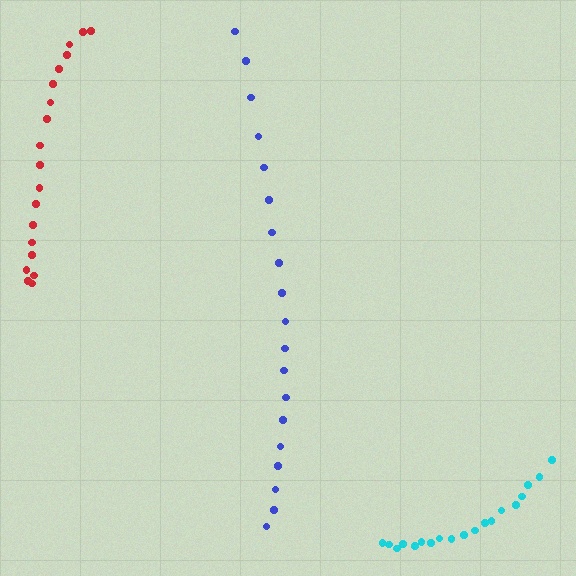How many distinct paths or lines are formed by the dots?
There are 3 distinct paths.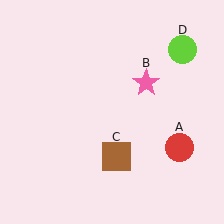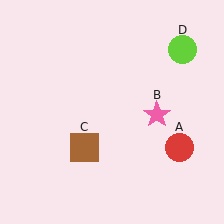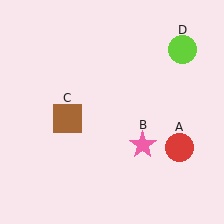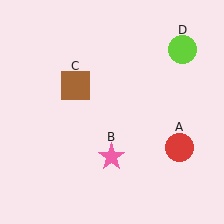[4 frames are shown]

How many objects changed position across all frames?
2 objects changed position: pink star (object B), brown square (object C).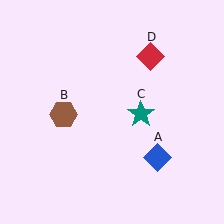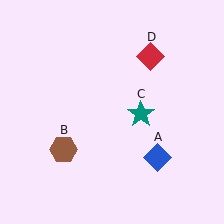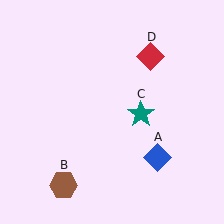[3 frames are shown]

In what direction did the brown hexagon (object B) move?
The brown hexagon (object B) moved down.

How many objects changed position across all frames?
1 object changed position: brown hexagon (object B).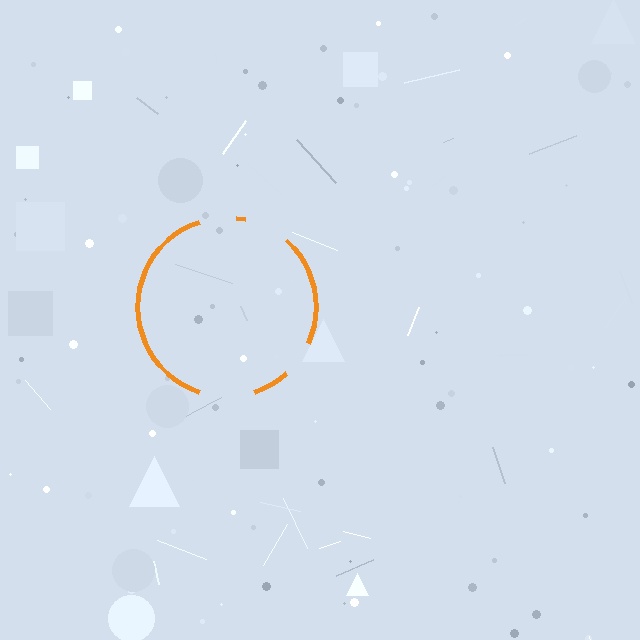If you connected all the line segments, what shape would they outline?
They would outline a circle.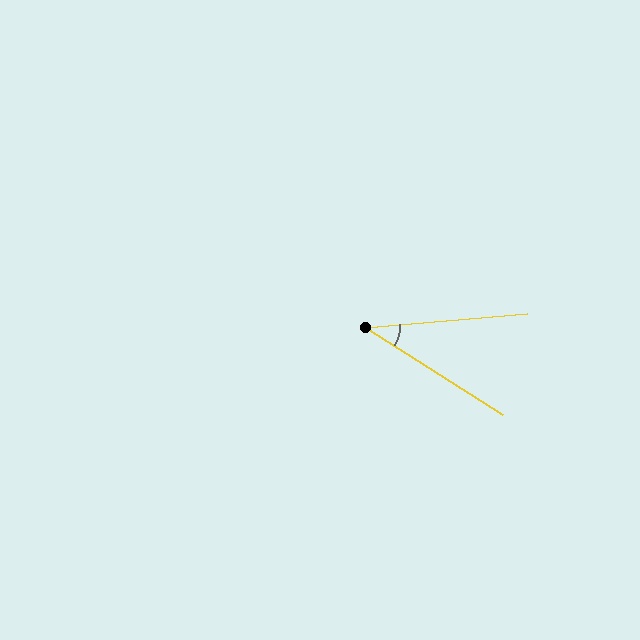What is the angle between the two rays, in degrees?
Approximately 37 degrees.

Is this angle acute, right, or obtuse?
It is acute.